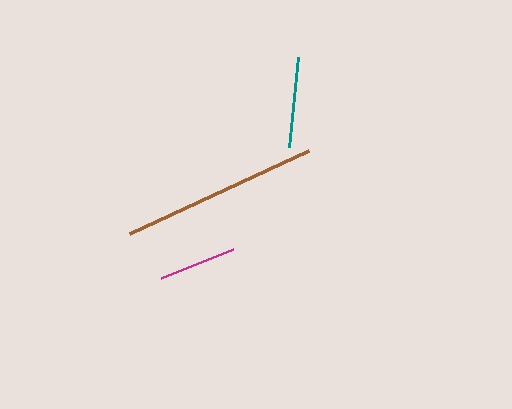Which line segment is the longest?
The brown line is the longest at approximately 198 pixels.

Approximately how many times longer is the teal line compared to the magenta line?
The teal line is approximately 1.2 times the length of the magenta line.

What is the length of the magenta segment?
The magenta segment is approximately 77 pixels long.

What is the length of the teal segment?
The teal segment is approximately 90 pixels long.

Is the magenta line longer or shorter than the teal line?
The teal line is longer than the magenta line.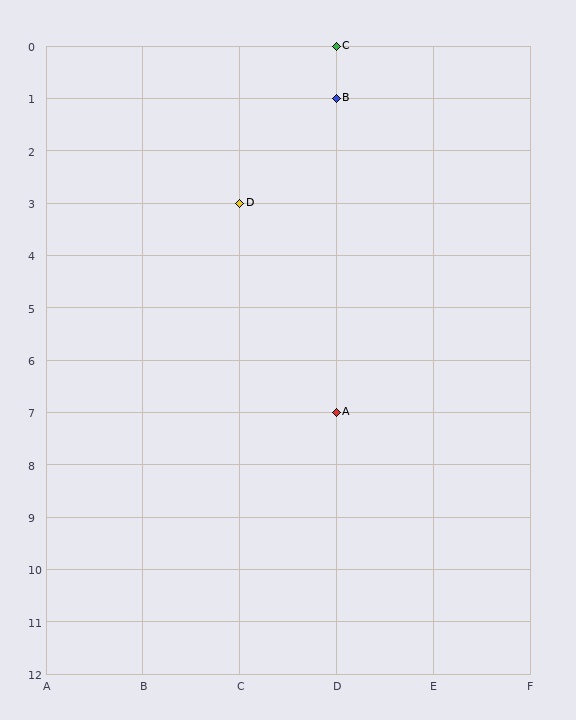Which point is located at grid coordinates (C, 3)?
Point D is at (C, 3).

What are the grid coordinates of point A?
Point A is at grid coordinates (D, 7).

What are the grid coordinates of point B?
Point B is at grid coordinates (D, 1).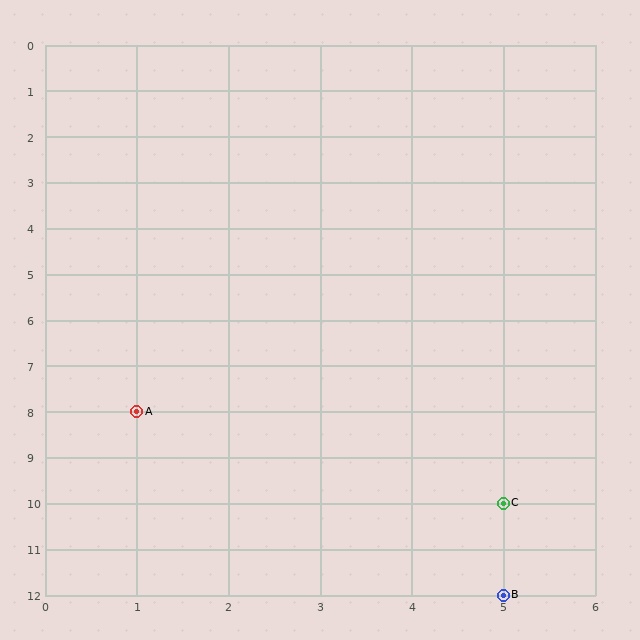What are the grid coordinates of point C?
Point C is at grid coordinates (5, 10).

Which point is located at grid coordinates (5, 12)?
Point B is at (5, 12).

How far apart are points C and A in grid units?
Points C and A are 4 columns and 2 rows apart (about 4.5 grid units diagonally).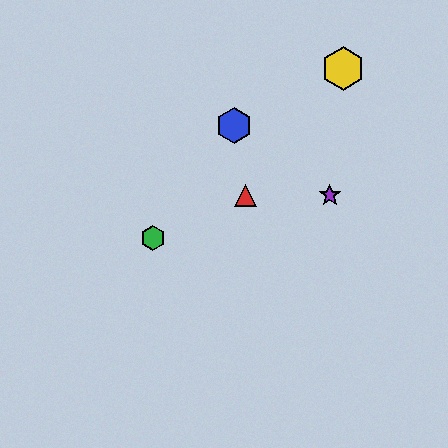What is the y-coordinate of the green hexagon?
The green hexagon is at y≈238.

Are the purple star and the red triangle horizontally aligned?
Yes, both are at y≈195.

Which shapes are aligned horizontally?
The red triangle, the purple star are aligned horizontally.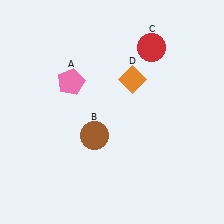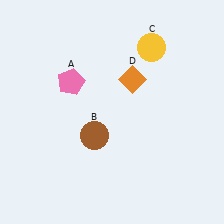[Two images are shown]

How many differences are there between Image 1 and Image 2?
There is 1 difference between the two images.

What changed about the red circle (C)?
In Image 1, C is red. In Image 2, it changed to yellow.